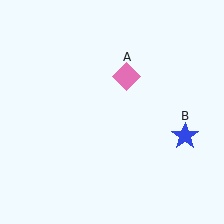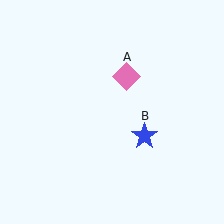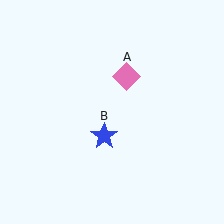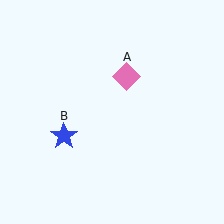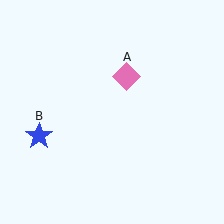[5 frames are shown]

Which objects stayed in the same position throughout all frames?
Pink diamond (object A) remained stationary.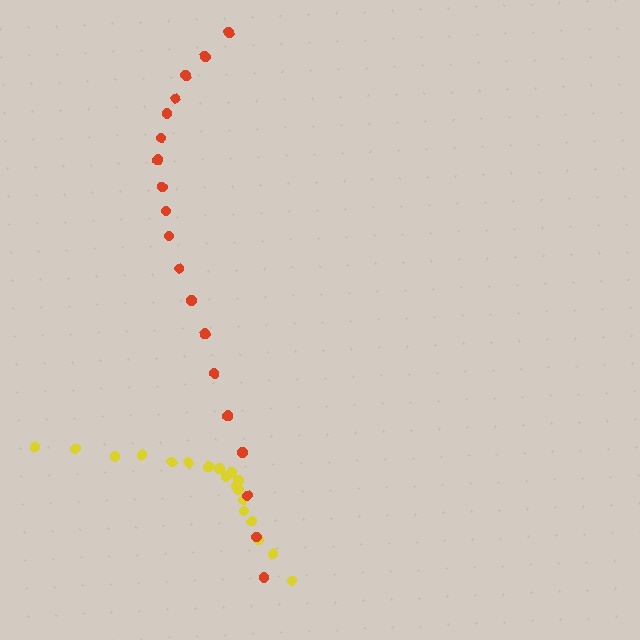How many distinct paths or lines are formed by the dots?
There are 2 distinct paths.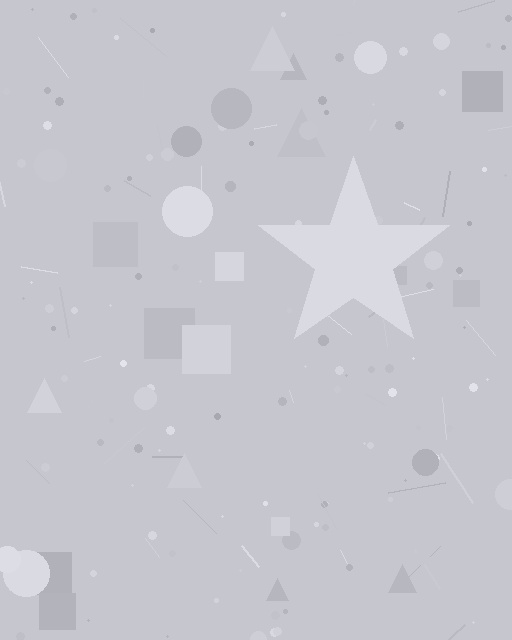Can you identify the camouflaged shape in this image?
The camouflaged shape is a star.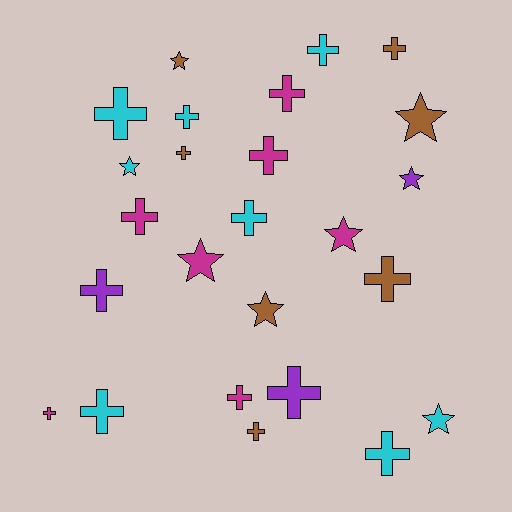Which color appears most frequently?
Cyan, with 8 objects.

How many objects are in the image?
There are 25 objects.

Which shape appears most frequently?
Cross, with 17 objects.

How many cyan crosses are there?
There are 6 cyan crosses.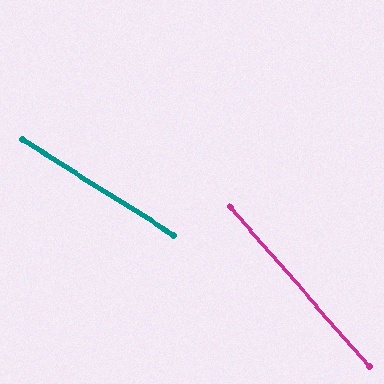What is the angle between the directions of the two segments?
Approximately 17 degrees.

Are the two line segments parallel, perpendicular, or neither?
Neither parallel nor perpendicular — they differ by about 17°.